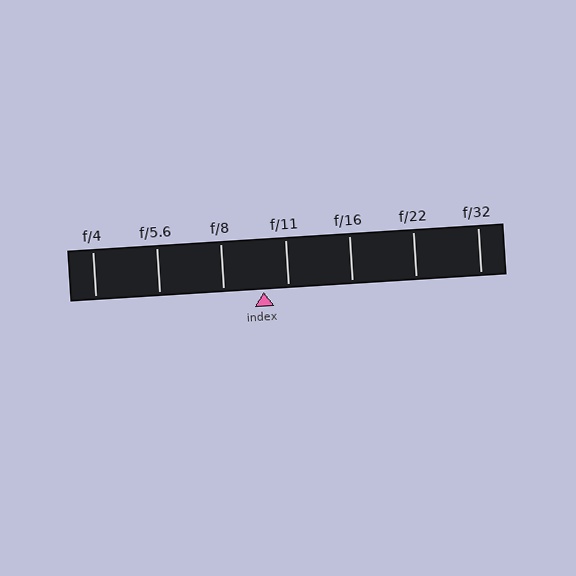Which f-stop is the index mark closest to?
The index mark is closest to f/11.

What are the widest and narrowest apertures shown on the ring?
The widest aperture shown is f/4 and the narrowest is f/32.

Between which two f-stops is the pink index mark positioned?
The index mark is between f/8 and f/11.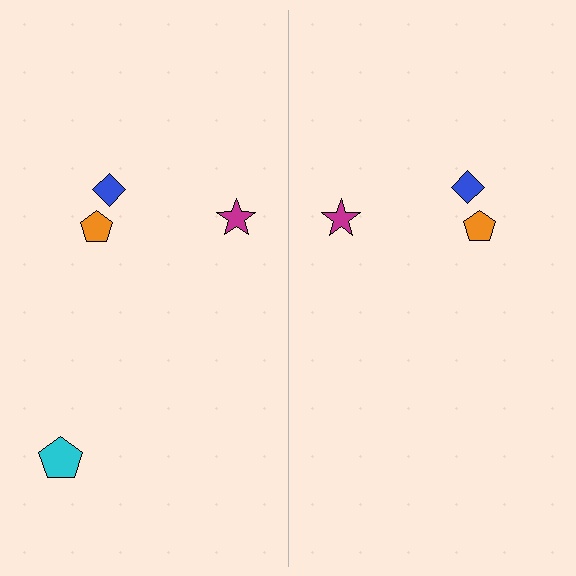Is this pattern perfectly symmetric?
No, the pattern is not perfectly symmetric. A cyan pentagon is missing from the right side.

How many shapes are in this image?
There are 7 shapes in this image.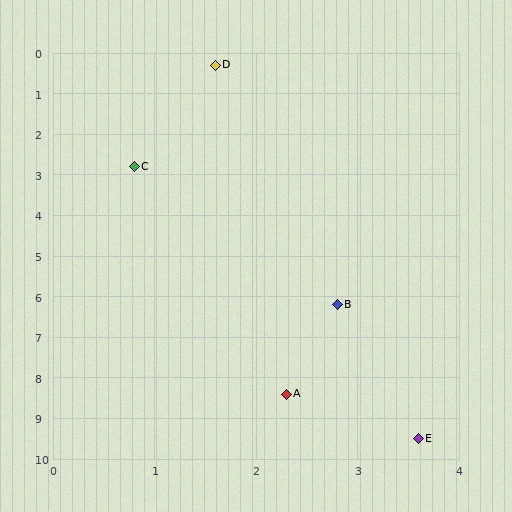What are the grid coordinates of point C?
Point C is at approximately (0.8, 2.8).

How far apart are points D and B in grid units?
Points D and B are about 6.0 grid units apart.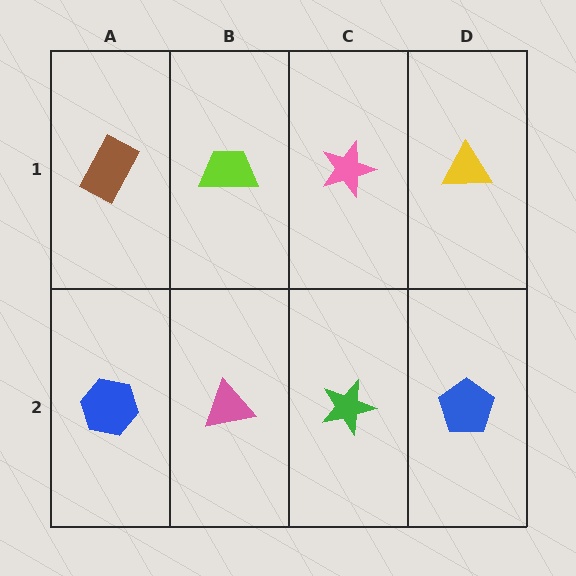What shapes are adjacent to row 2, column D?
A yellow triangle (row 1, column D), a green star (row 2, column C).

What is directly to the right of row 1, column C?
A yellow triangle.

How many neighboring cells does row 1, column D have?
2.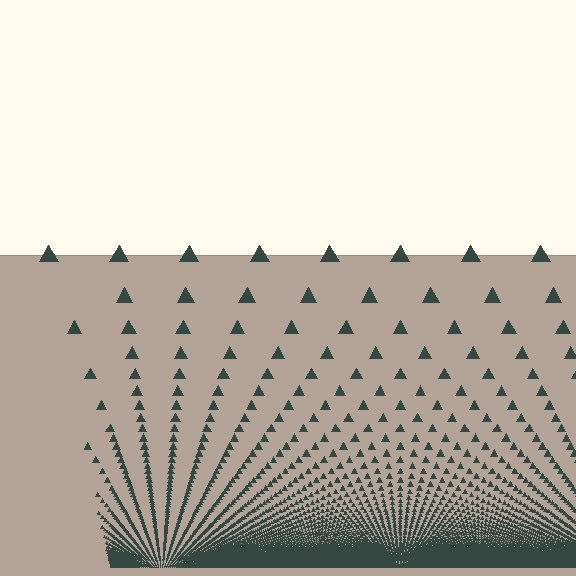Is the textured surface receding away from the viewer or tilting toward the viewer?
The surface appears to tilt toward the viewer. Texture elements get larger and sparser toward the top.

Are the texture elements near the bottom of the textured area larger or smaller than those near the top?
Smaller. The gradient is inverted — elements near the bottom are smaller and denser.